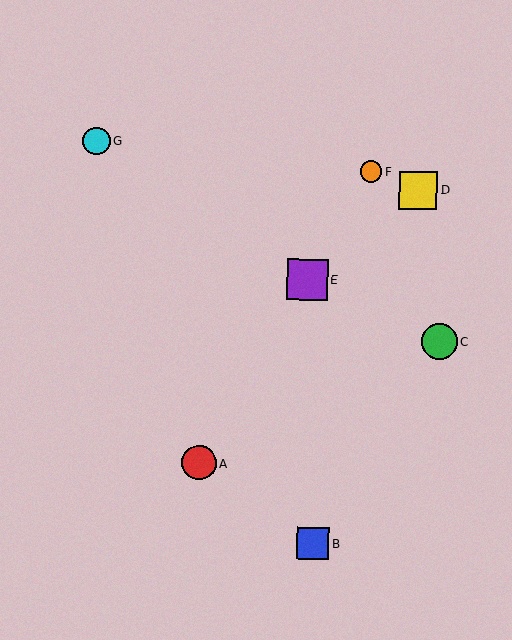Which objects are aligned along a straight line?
Objects A, E, F are aligned along a straight line.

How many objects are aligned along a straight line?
3 objects (A, E, F) are aligned along a straight line.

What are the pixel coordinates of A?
Object A is at (199, 463).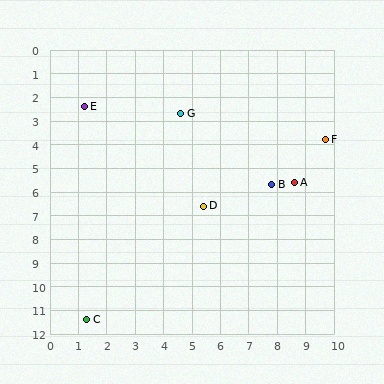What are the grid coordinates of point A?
Point A is at approximately (8.6, 5.6).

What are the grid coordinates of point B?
Point B is at approximately (7.8, 5.7).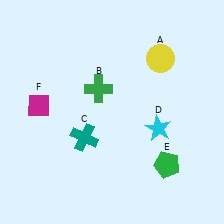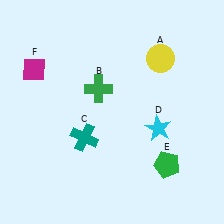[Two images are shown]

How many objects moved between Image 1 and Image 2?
1 object moved between the two images.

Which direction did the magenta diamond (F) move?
The magenta diamond (F) moved up.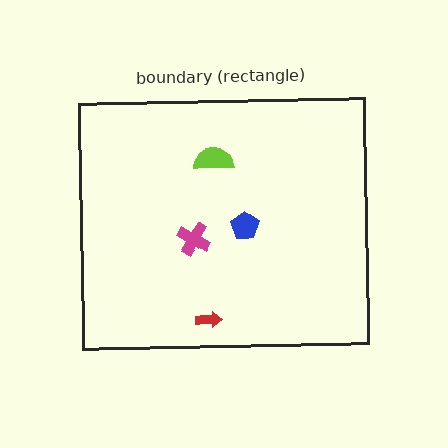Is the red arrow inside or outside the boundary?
Inside.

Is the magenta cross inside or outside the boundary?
Inside.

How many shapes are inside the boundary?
4 inside, 0 outside.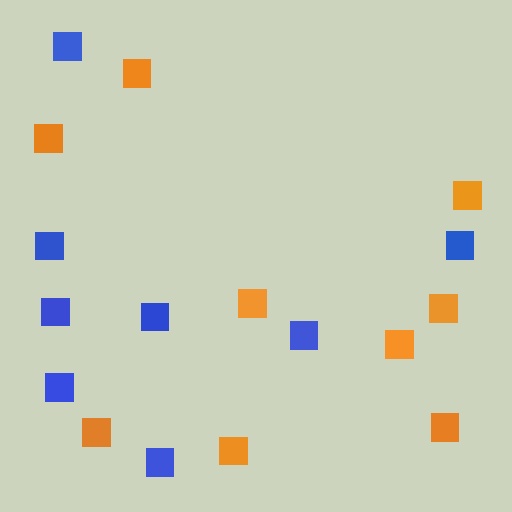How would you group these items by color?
There are 2 groups: one group of orange squares (9) and one group of blue squares (8).